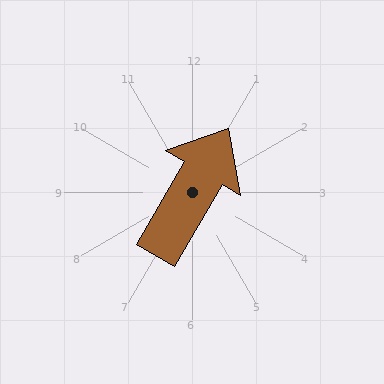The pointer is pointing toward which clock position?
Roughly 1 o'clock.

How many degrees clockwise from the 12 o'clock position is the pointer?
Approximately 30 degrees.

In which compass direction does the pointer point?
Northeast.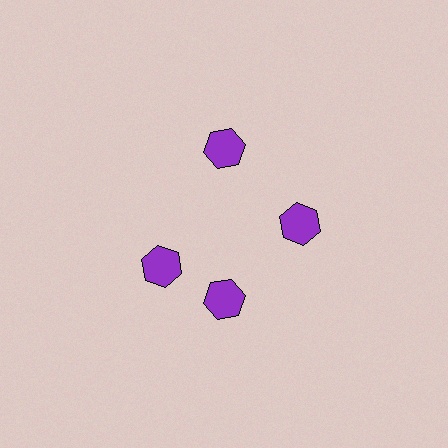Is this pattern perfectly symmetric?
No. The 4 purple hexagons are arranged in a ring, but one element near the 9 o'clock position is rotated out of alignment along the ring, breaking the 4-fold rotational symmetry.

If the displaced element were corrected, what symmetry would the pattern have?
It would have 4-fold rotational symmetry — the pattern would map onto itself every 90 degrees.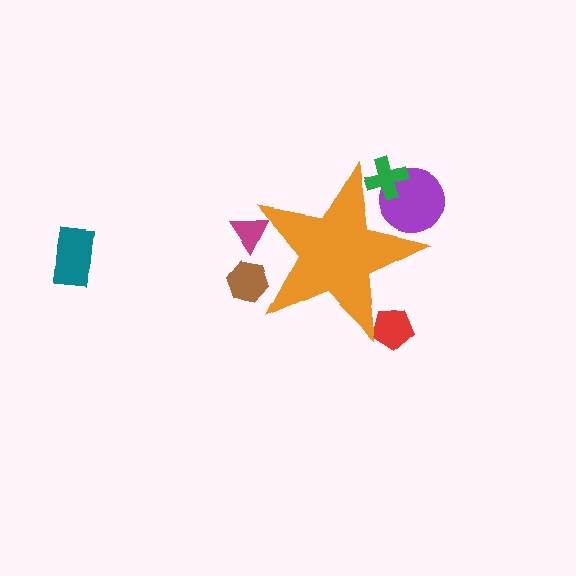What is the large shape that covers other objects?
An orange star.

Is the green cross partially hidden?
Yes, the green cross is partially hidden behind the orange star.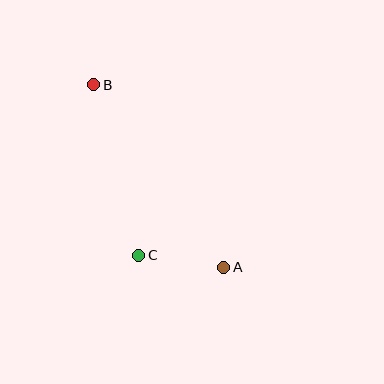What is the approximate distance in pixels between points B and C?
The distance between B and C is approximately 176 pixels.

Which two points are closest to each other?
Points A and C are closest to each other.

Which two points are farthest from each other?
Points A and B are farthest from each other.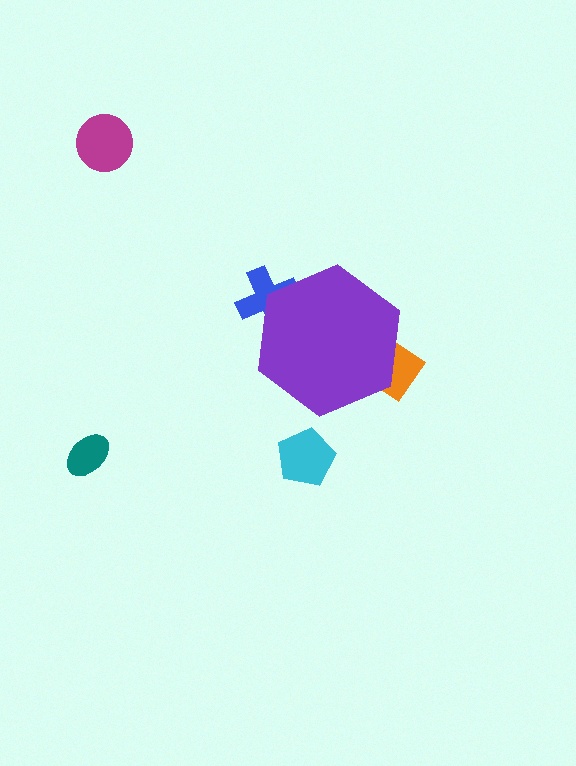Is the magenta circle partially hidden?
No, the magenta circle is fully visible.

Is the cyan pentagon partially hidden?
No, the cyan pentagon is fully visible.